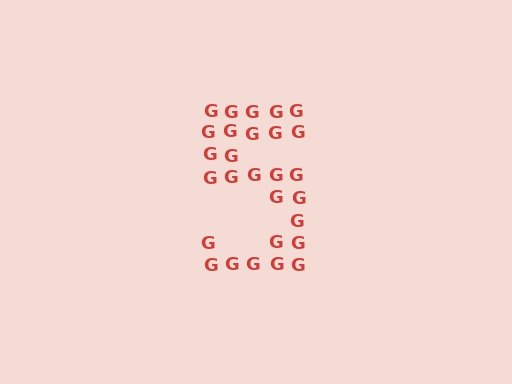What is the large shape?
The large shape is the digit 5.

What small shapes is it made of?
It is made of small letter G's.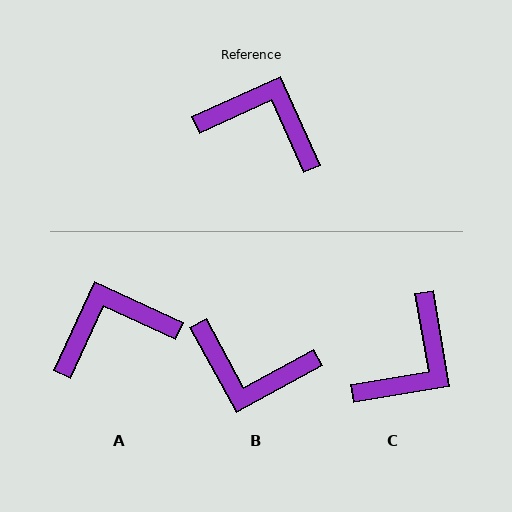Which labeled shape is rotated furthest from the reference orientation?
B, about 176 degrees away.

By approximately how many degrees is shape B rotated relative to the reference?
Approximately 176 degrees clockwise.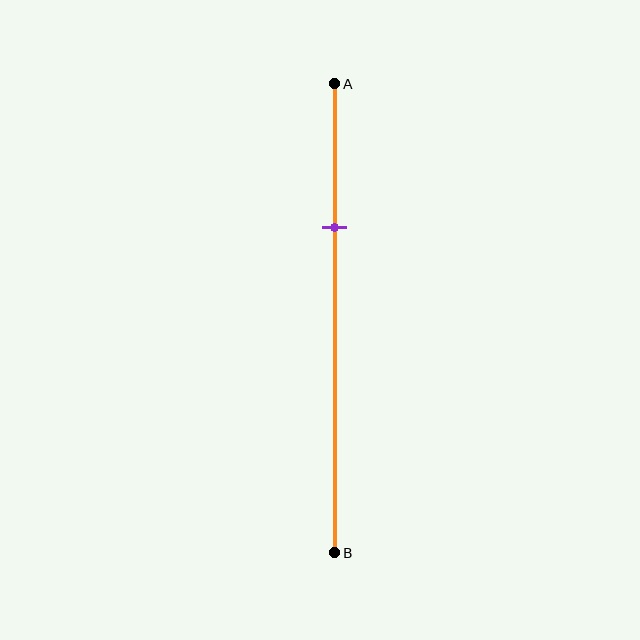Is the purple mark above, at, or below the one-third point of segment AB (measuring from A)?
The purple mark is approximately at the one-third point of segment AB.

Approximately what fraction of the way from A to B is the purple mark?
The purple mark is approximately 30% of the way from A to B.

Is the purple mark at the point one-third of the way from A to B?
Yes, the mark is approximately at the one-third point.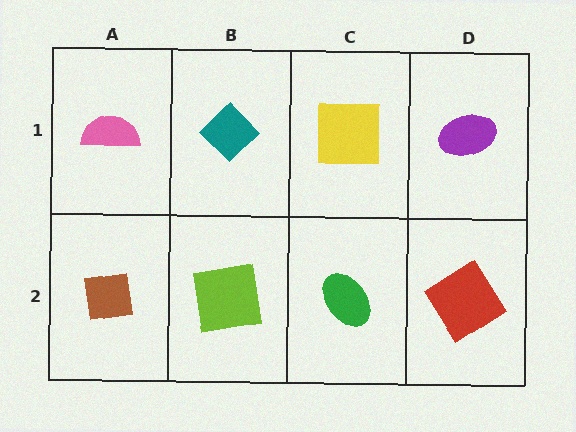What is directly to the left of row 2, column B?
A brown square.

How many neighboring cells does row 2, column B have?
3.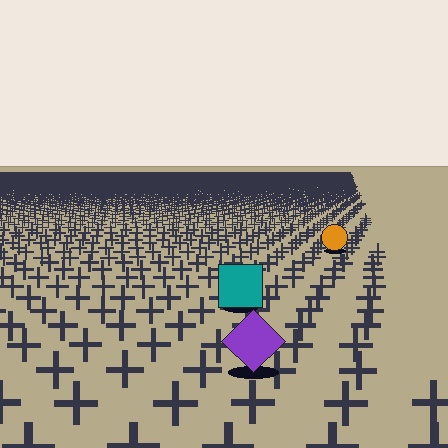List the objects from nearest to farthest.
From nearest to farthest: the purple diamond, the teal square, the orange circle.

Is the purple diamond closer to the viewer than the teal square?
Yes. The purple diamond is closer — you can tell from the texture gradient: the ground texture is coarser near it.